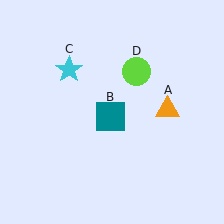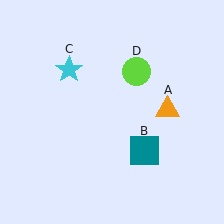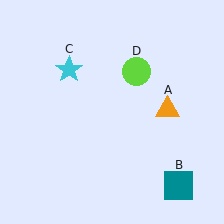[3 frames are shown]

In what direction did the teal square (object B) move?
The teal square (object B) moved down and to the right.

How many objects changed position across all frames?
1 object changed position: teal square (object B).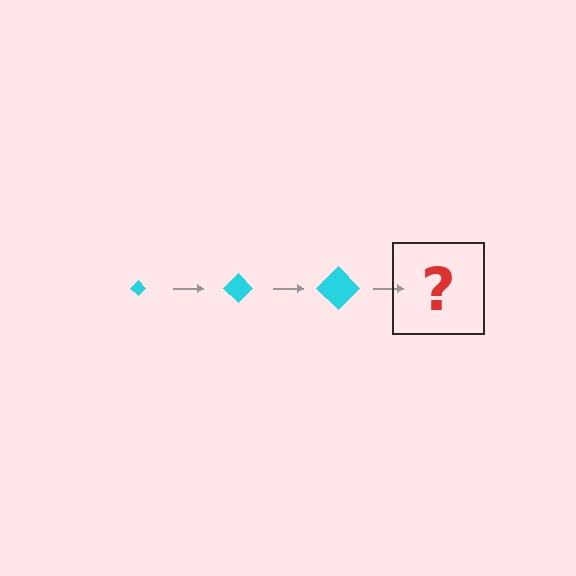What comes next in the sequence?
The next element should be a cyan diamond, larger than the previous one.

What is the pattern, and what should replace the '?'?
The pattern is that the diamond gets progressively larger each step. The '?' should be a cyan diamond, larger than the previous one.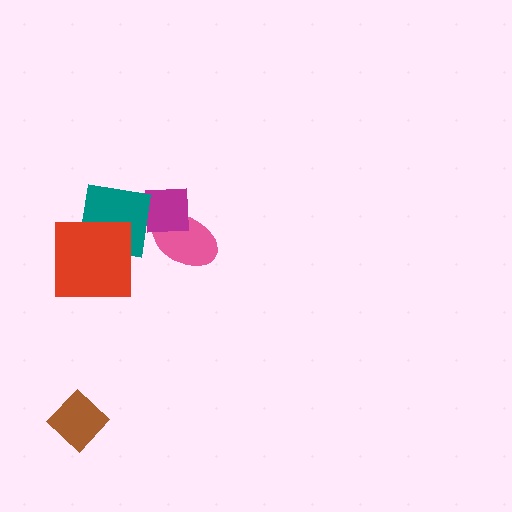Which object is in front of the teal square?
The red square is in front of the teal square.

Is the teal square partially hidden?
Yes, it is partially covered by another shape.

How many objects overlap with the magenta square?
2 objects overlap with the magenta square.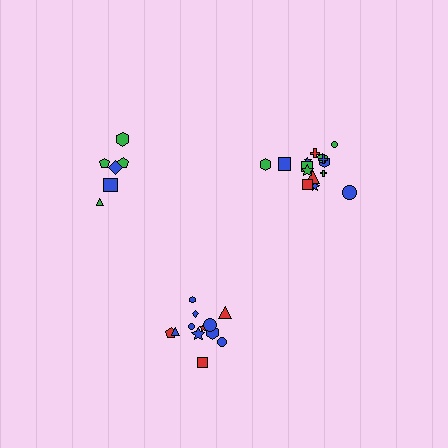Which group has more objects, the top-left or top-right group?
The top-right group.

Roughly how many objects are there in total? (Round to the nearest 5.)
Roughly 35 objects in total.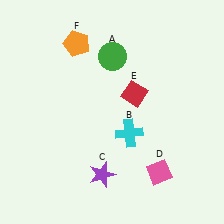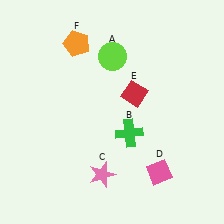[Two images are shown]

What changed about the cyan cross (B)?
In Image 1, B is cyan. In Image 2, it changed to green.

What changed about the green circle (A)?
In Image 1, A is green. In Image 2, it changed to lime.